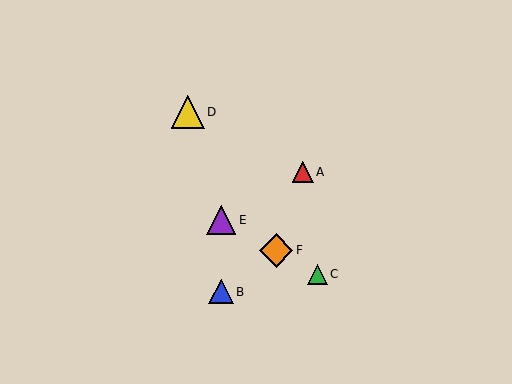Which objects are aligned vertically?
Objects B, E are aligned vertically.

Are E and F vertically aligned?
No, E is at x≈221 and F is at x≈276.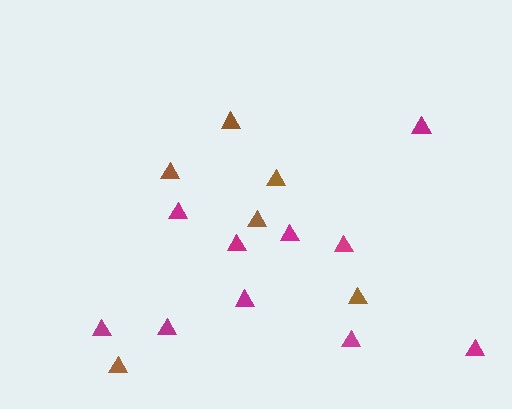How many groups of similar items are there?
There are 2 groups: one group of brown triangles (6) and one group of magenta triangles (10).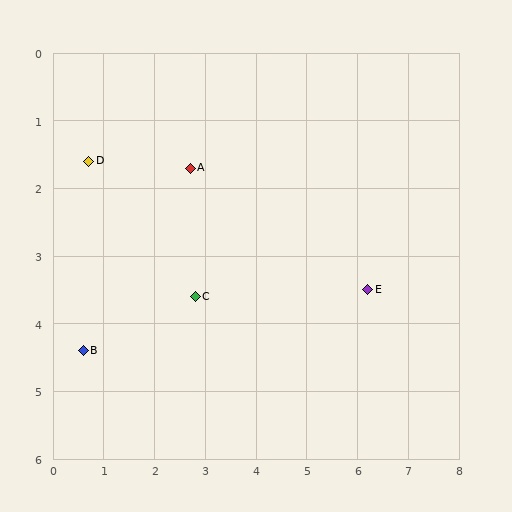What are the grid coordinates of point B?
Point B is at approximately (0.6, 4.4).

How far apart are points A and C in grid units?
Points A and C are about 1.9 grid units apart.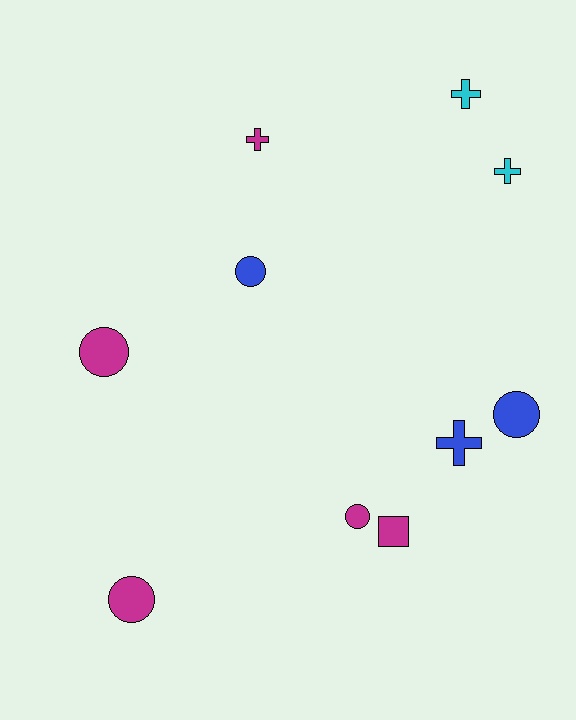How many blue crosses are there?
There is 1 blue cross.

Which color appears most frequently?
Magenta, with 5 objects.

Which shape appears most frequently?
Circle, with 5 objects.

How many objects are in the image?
There are 10 objects.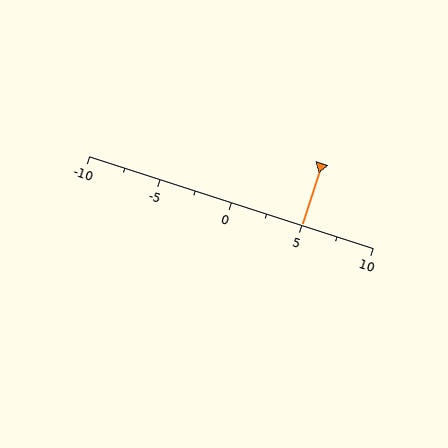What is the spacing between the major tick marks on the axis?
The major ticks are spaced 5 apart.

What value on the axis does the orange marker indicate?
The marker indicates approximately 5.